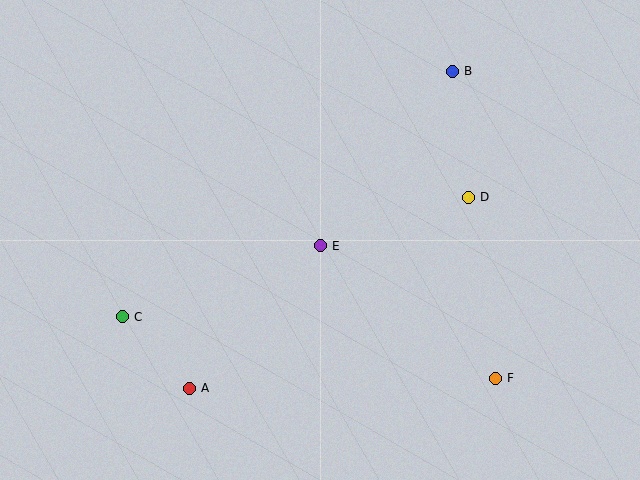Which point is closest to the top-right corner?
Point B is closest to the top-right corner.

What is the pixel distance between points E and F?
The distance between E and F is 219 pixels.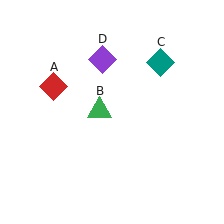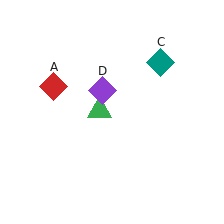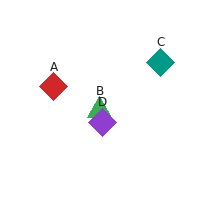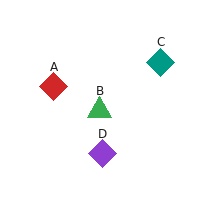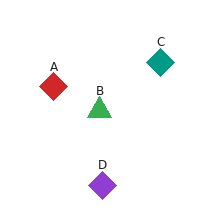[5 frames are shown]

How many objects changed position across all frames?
1 object changed position: purple diamond (object D).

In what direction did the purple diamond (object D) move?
The purple diamond (object D) moved down.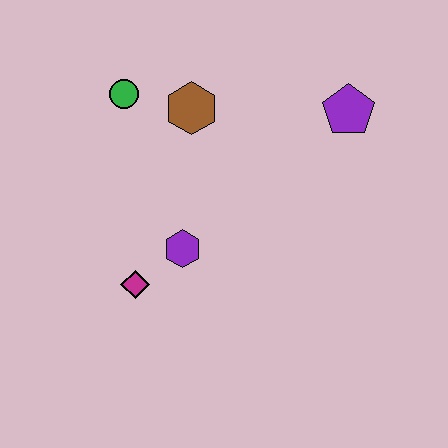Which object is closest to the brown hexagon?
The green circle is closest to the brown hexagon.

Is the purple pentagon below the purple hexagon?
No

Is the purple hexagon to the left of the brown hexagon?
Yes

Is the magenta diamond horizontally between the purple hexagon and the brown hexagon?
No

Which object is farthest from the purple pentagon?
The magenta diamond is farthest from the purple pentagon.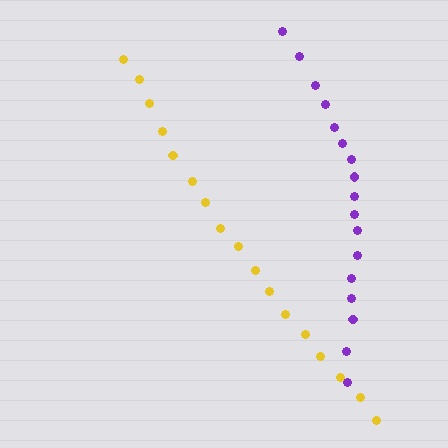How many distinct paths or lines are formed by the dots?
There are 2 distinct paths.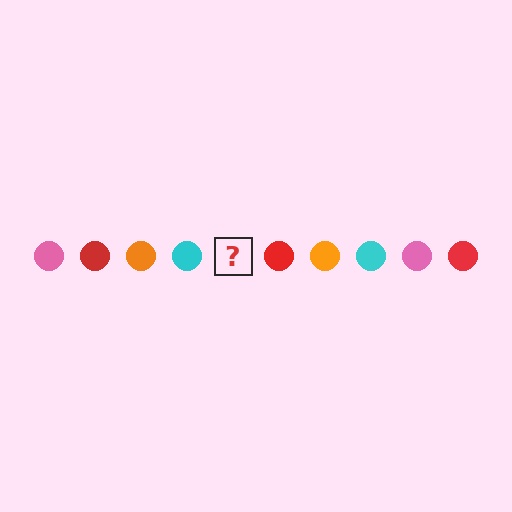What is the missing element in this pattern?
The missing element is a pink circle.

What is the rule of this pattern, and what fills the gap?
The rule is that the pattern cycles through pink, red, orange, cyan circles. The gap should be filled with a pink circle.